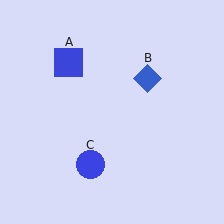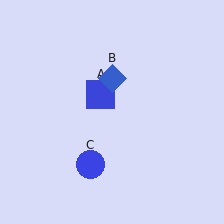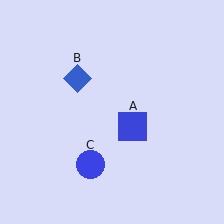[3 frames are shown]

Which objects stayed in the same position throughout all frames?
Blue circle (object C) remained stationary.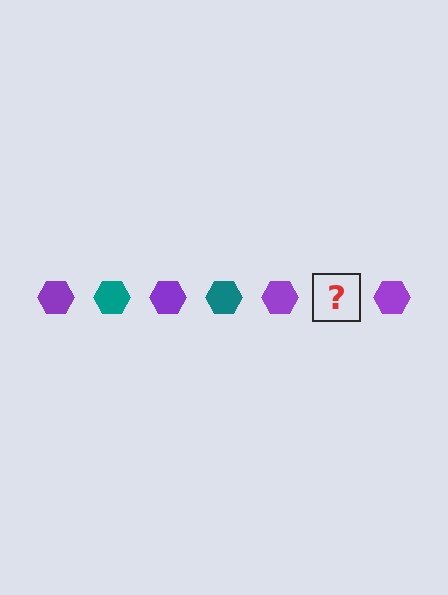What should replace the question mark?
The question mark should be replaced with a teal hexagon.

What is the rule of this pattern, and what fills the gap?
The rule is that the pattern cycles through purple, teal hexagons. The gap should be filled with a teal hexagon.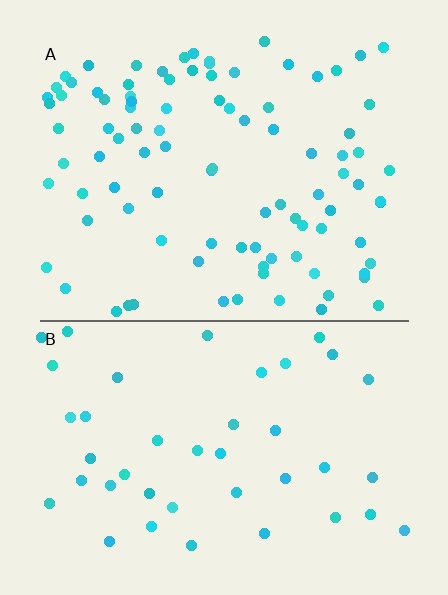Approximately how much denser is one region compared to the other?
Approximately 2.2× — region A over region B.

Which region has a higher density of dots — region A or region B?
A (the top).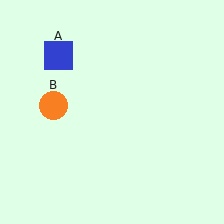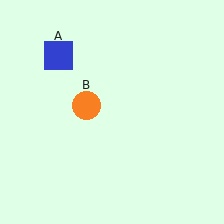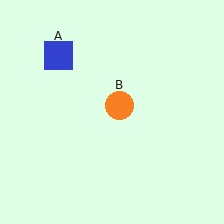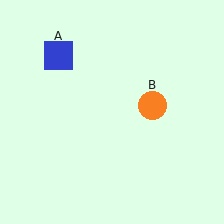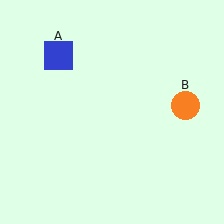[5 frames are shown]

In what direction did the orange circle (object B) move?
The orange circle (object B) moved right.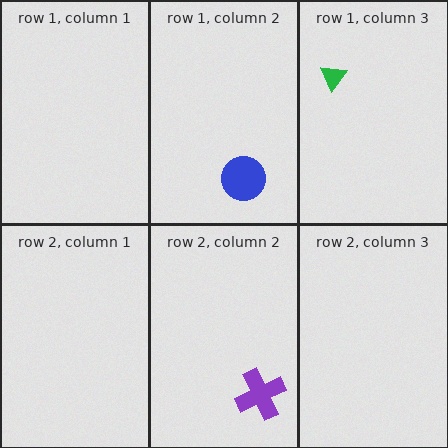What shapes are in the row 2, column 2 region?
The purple cross.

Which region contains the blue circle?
The row 1, column 2 region.